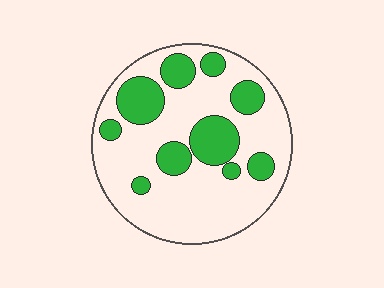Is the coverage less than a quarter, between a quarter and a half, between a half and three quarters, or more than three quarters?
Between a quarter and a half.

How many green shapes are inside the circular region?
10.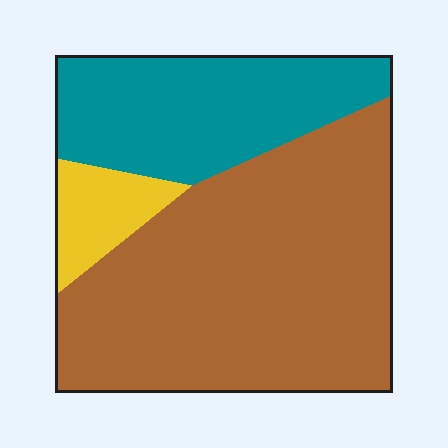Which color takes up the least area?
Yellow, at roughly 10%.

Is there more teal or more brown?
Brown.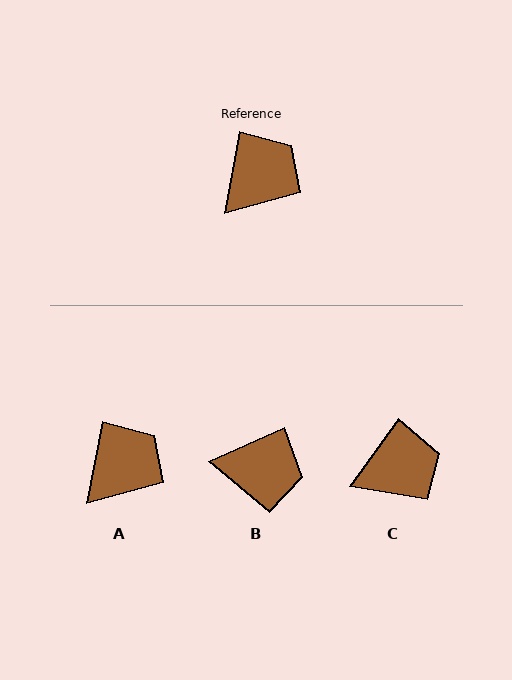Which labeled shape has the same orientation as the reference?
A.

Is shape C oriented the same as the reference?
No, it is off by about 25 degrees.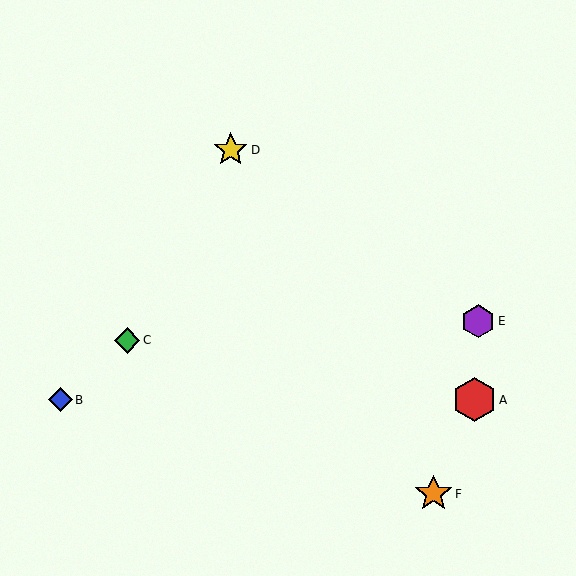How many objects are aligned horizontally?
2 objects (A, B) are aligned horizontally.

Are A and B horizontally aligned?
Yes, both are at y≈400.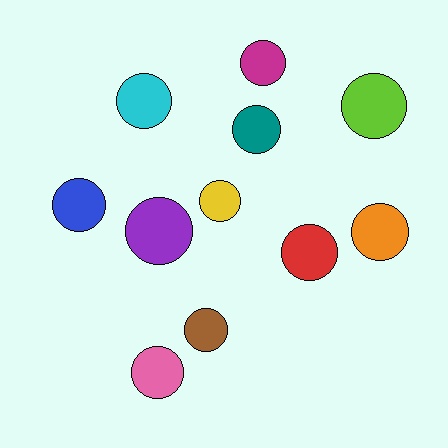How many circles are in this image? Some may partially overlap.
There are 11 circles.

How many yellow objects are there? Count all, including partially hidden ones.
There is 1 yellow object.